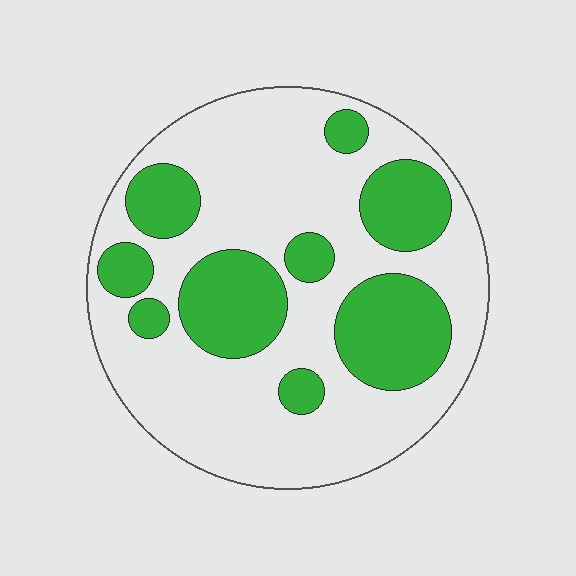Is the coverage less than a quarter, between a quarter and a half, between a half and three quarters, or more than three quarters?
Between a quarter and a half.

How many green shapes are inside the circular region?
9.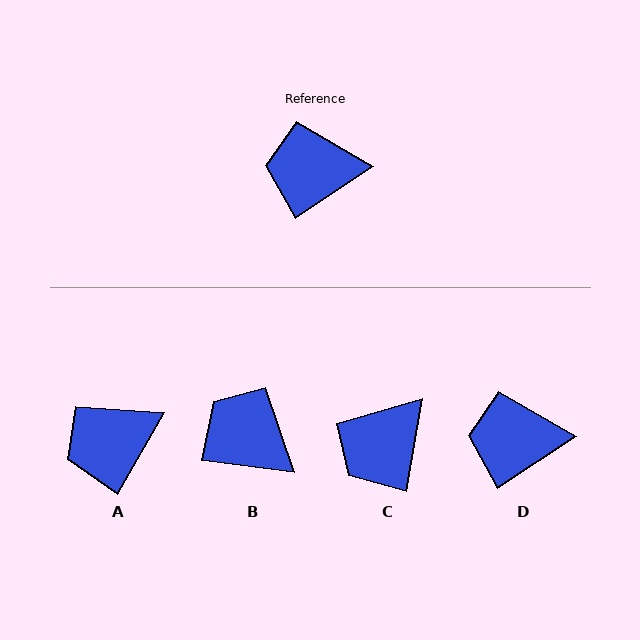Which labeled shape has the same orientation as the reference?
D.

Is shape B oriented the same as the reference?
No, it is off by about 41 degrees.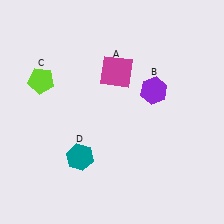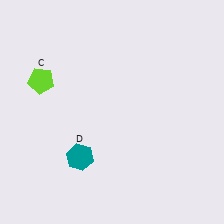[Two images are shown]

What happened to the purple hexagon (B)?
The purple hexagon (B) was removed in Image 2. It was in the top-right area of Image 1.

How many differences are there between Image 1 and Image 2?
There are 2 differences between the two images.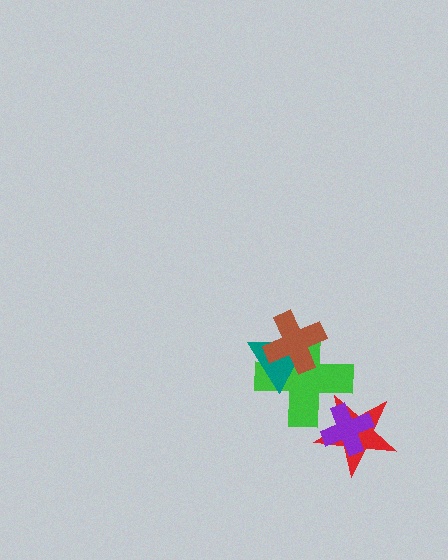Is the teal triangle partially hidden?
Yes, it is partially covered by another shape.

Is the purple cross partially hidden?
No, no other shape covers it.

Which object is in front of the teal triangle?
The brown cross is in front of the teal triangle.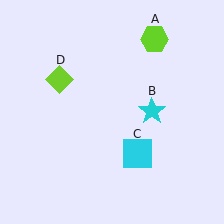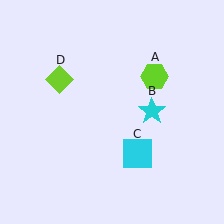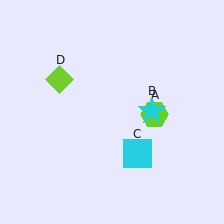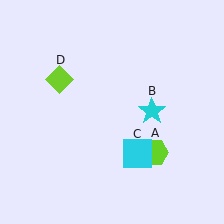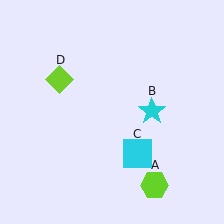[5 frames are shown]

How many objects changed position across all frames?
1 object changed position: lime hexagon (object A).